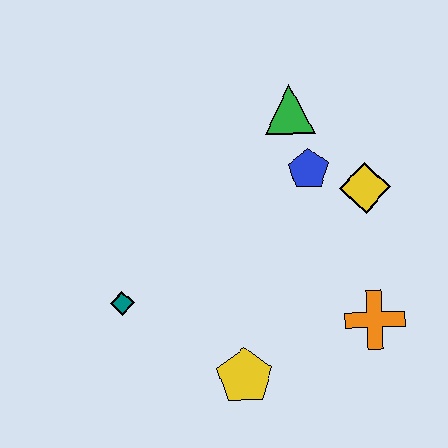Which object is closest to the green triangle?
The blue pentagon is closest to the green triangle.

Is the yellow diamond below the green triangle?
Yes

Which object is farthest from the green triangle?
The yellow pentagon is farthest from the green triangle.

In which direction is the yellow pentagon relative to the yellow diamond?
The yellow pentagon is below the yellow diamond.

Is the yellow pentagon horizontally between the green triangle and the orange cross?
No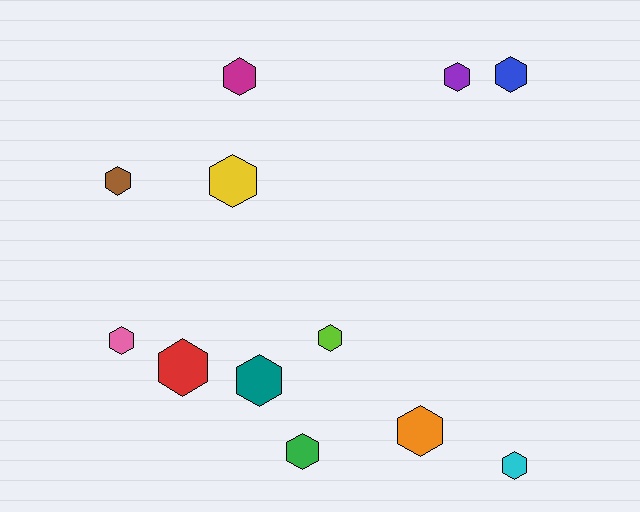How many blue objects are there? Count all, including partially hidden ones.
There is 1 blue object.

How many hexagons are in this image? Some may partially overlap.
There are 12 hexagons.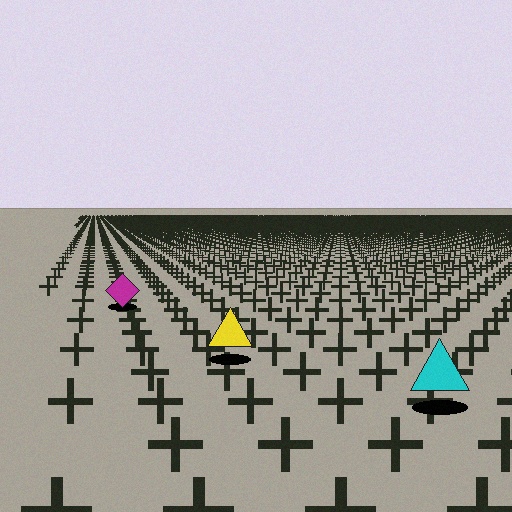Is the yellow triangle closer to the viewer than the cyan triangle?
No. The cyan triangle is closer — you can tell from the texture gradient: the ground texture is coarser near it.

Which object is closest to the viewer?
The cyan triangle is closest. The texture marks near it are larger and more spread out.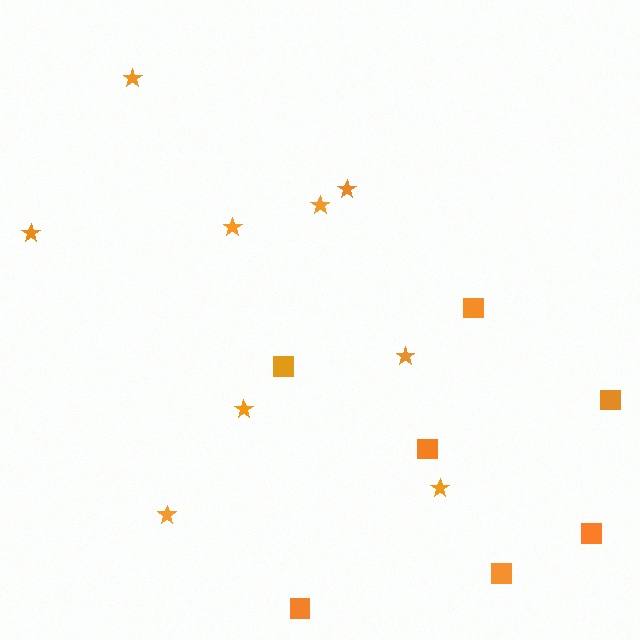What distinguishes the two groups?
There are 2 groups: one group of stars (9) and one group of squares (7).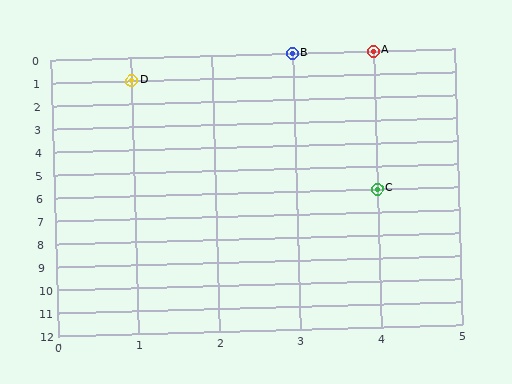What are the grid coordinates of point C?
Point C is at grid coordinates (4, 6).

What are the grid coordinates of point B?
Point B is at grid coordinates (3, 0).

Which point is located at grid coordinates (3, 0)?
Point B is at (3, 0).